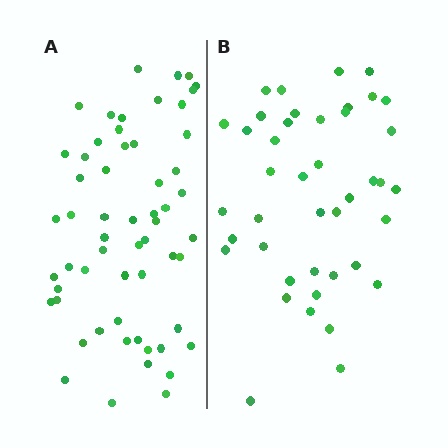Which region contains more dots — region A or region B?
Region A (the left region) has more dots.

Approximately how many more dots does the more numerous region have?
Region A has approximately 15 more dots than region B.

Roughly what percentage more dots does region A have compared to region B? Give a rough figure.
About 40% more.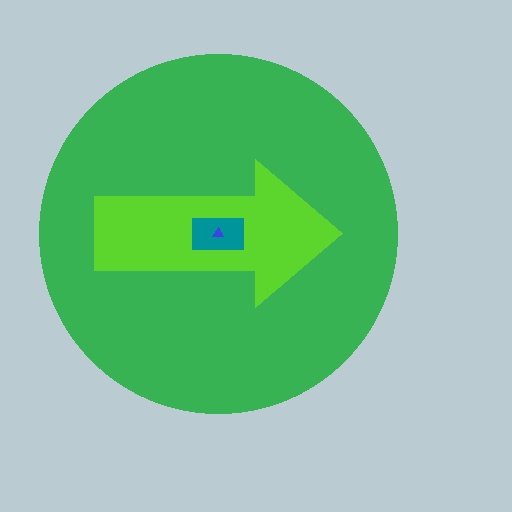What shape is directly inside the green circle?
The lime arrow.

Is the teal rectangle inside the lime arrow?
Yes.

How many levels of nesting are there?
4.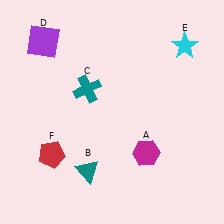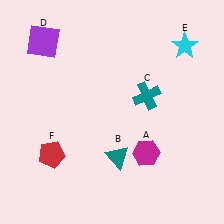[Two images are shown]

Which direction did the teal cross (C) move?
The teal cross (C) moved right.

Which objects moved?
The objects that moved are: the teal triangle (B), the teal cross (C).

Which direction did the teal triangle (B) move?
The teal triangle (B) moved right.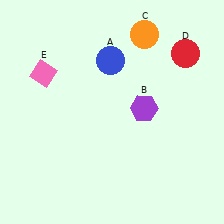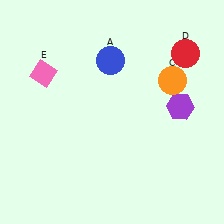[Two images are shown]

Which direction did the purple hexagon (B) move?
The purple hexagon (B) moved right.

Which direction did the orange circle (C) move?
The orange circle (C) moved down.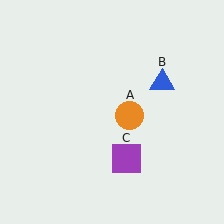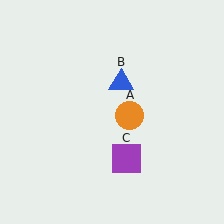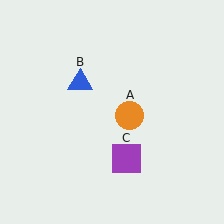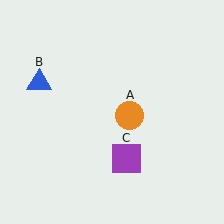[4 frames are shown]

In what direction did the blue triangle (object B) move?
The blue triangle (object B) moved left.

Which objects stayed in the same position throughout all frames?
Orange circle (object A) and purple square (object C) remained stationary.